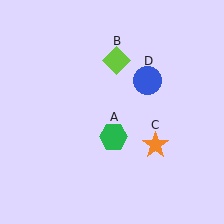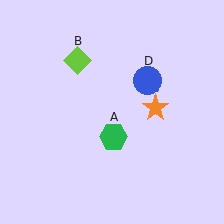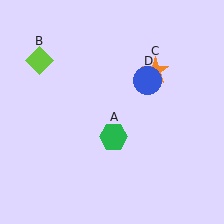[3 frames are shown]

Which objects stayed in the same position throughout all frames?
Green hexagon (object A) and blue circle (object D) remained stationary.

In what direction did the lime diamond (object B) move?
The lime diamond (object B) moved left.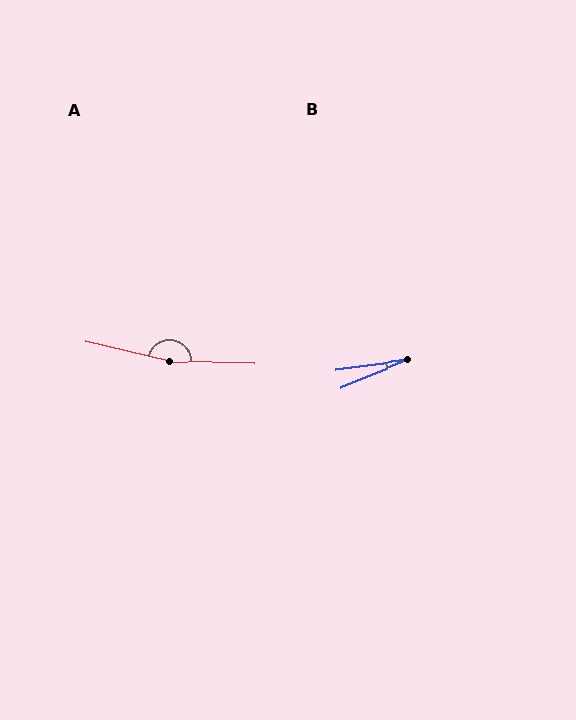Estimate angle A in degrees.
Approximately 168 degrees.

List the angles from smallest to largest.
B (15°), A (168°).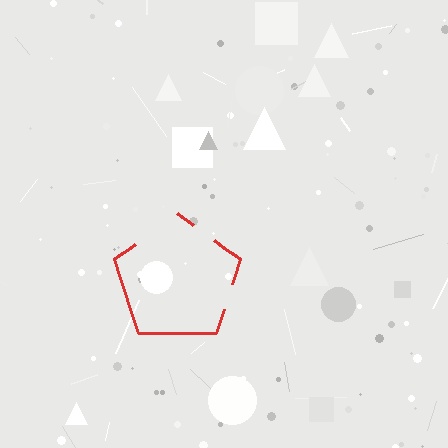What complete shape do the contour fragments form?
The contour fragments form a pentagon.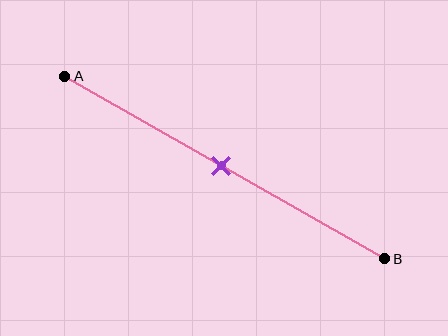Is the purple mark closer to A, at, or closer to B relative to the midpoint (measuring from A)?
The purple mark is approximately at the midpoint of segment AB.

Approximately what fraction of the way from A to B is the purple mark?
The purple mark is approximately 50% of the way from A to B.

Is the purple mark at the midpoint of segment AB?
Yes, the mark is approximately at the midpoint.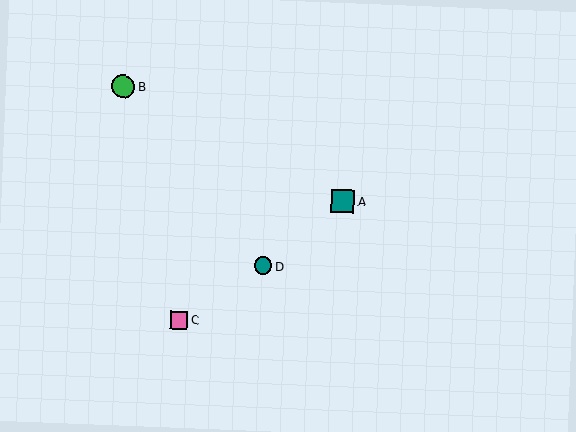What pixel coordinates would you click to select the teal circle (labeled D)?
Click at (263, 266) to select the teal circle D.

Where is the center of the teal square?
The center of the teal square is at (343, 201).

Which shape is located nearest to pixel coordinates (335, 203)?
The teal square (labeled A) at (343, 201) is nearest to that location.